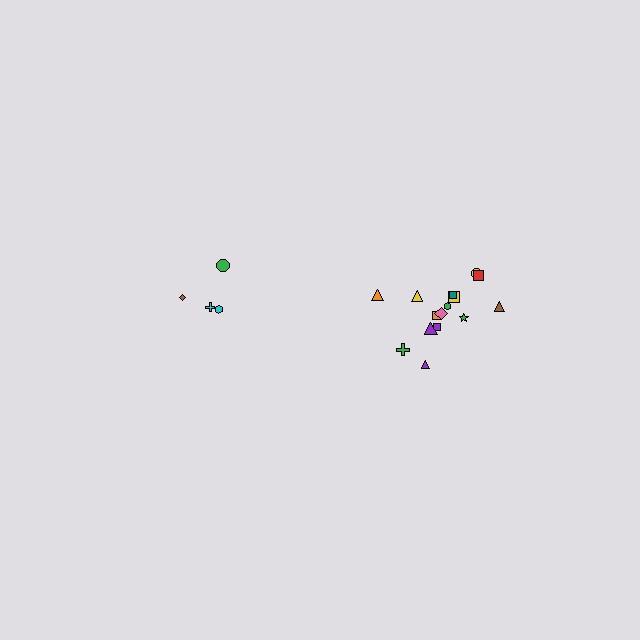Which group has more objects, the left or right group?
The right group.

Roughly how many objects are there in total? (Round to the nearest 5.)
Roughly 20 objects in total.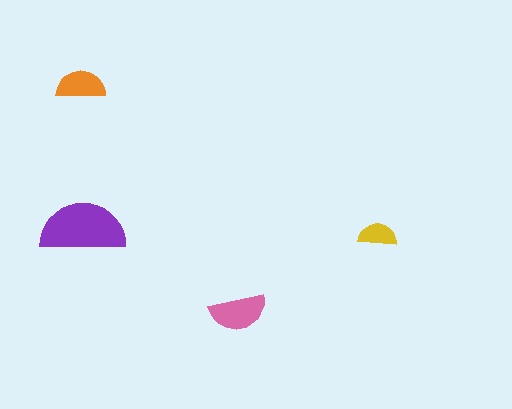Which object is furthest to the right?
The yellow semicircle is rightmost.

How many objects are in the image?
There are 4 objects in the image.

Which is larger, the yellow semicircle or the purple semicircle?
The purple one.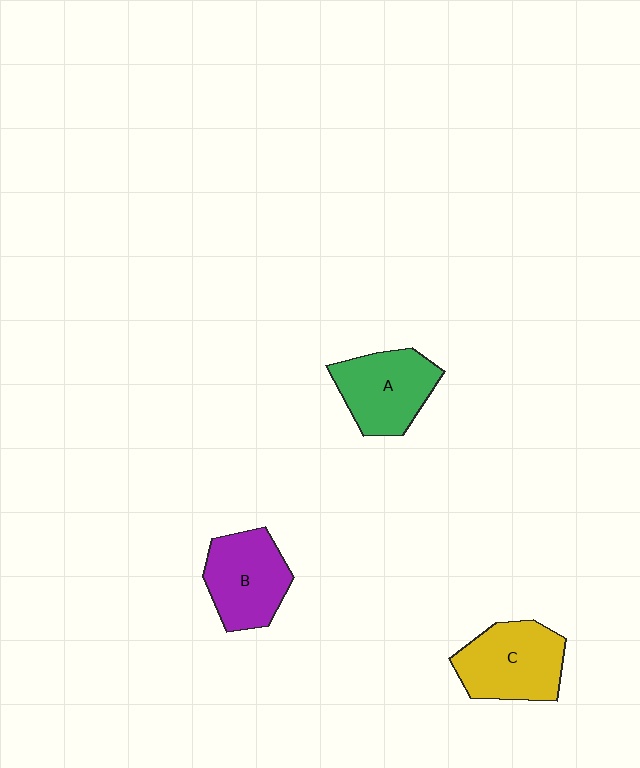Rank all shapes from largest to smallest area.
From largest to smallest: C (yellow), A (green), B (purple).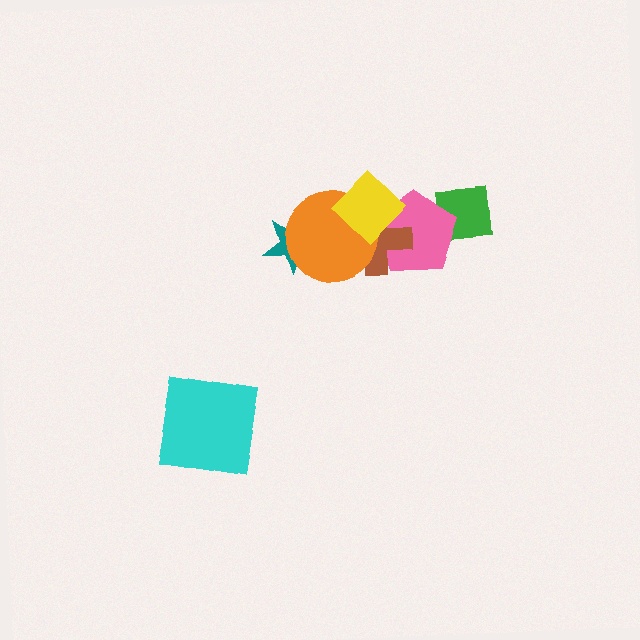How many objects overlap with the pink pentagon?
3 objects overlap with the pink pentagon.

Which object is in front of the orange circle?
The yellow diamond is in front of the orange circle.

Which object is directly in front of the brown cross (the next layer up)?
The orange circle is directly in front of the brown cross.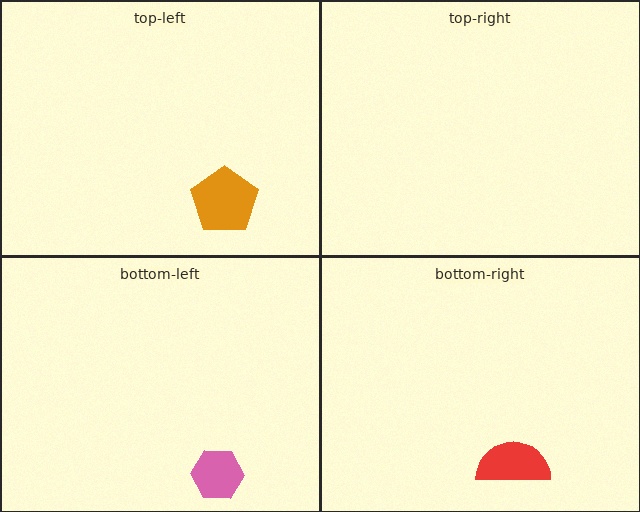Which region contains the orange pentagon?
The top-left region.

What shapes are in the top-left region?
The orange pentagon.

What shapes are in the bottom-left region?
The pink hexagon.